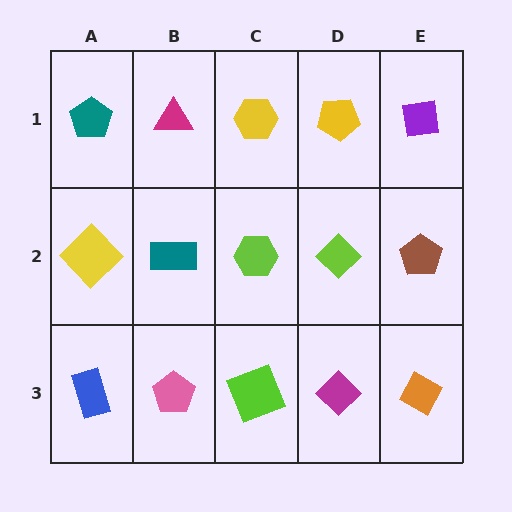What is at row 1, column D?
A yellow pentagon.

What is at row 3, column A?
A blue rectangle.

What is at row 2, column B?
A teal rectangle.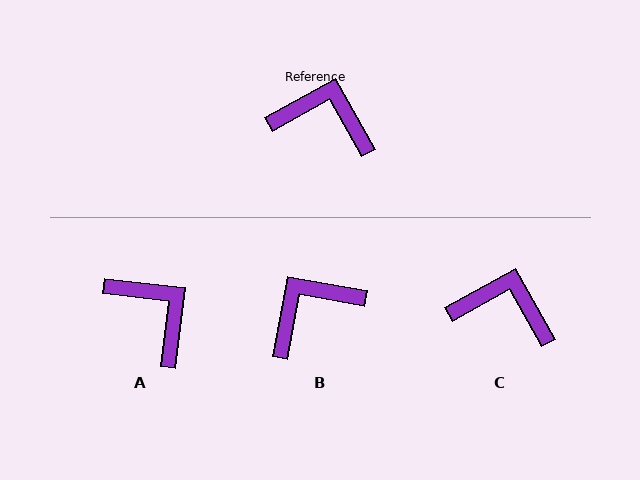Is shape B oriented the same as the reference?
No, it is off by about 50 degrees.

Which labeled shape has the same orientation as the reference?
C.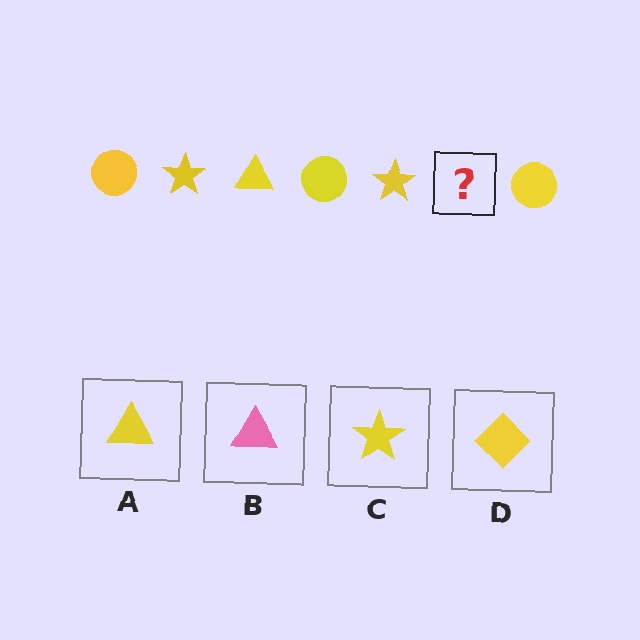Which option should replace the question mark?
Option A.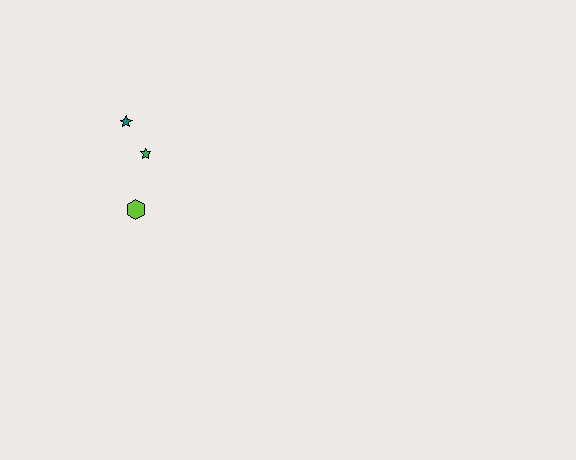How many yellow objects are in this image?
There are no yellow objects.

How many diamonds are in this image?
There are no diamonds.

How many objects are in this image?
There are 3 objects.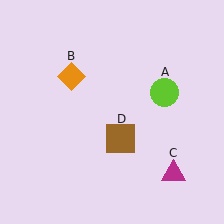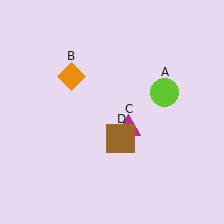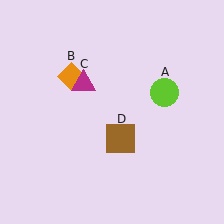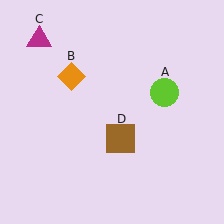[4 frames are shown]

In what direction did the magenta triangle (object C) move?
The magenta triangle (object C) moved up and to the left.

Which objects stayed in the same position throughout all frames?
Lime circle (object A) and orange diamond (object B) and brown square (object D) remained stationary.